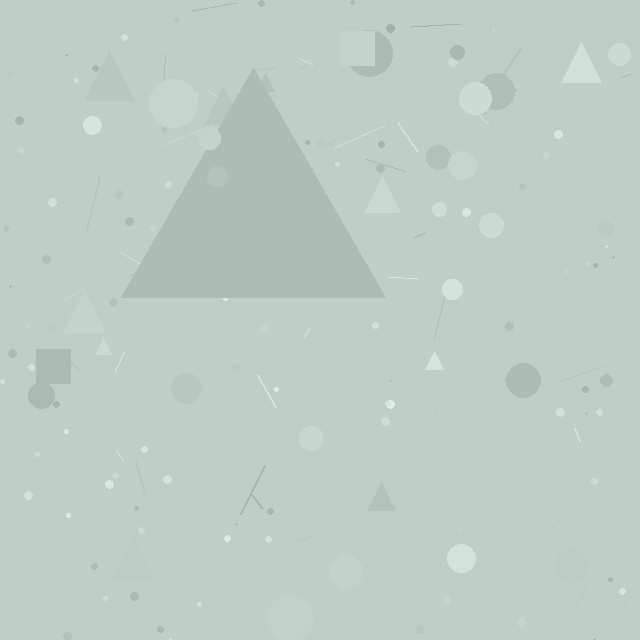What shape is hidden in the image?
A triangle is hidden in the image.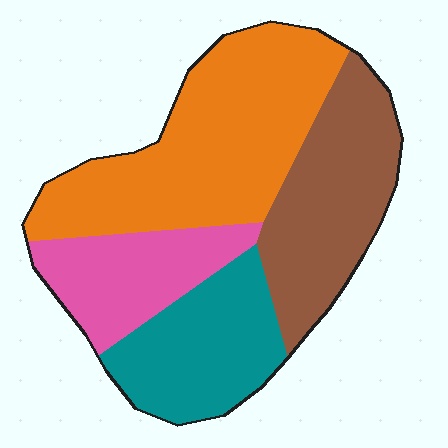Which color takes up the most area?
Orange, at roughly 40%.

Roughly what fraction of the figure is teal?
Teal takes up about one fifth (1/5) of the figure.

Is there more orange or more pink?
Orange.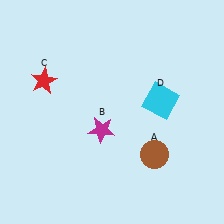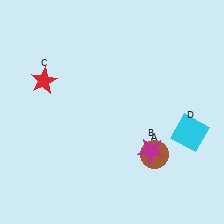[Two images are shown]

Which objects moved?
The objects that moved are: the magenta star (B), the cyan square (D).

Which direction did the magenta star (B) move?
The magenta star (B) moved right.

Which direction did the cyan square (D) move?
The cyan square (D) moved down.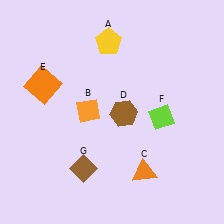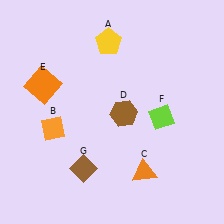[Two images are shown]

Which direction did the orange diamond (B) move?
The orange diamond (B) moved left.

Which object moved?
The orange diamond (B) moved left.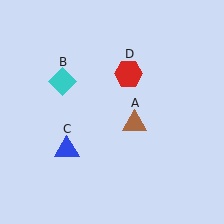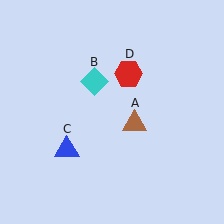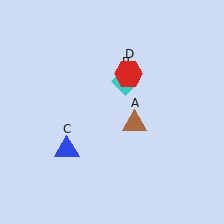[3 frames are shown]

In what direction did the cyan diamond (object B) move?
The cyan diamond (object B) moved right.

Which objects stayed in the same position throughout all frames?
Brown triangle (object A) and blue triangle (object C) and red hexagon (object D) remained stationary.